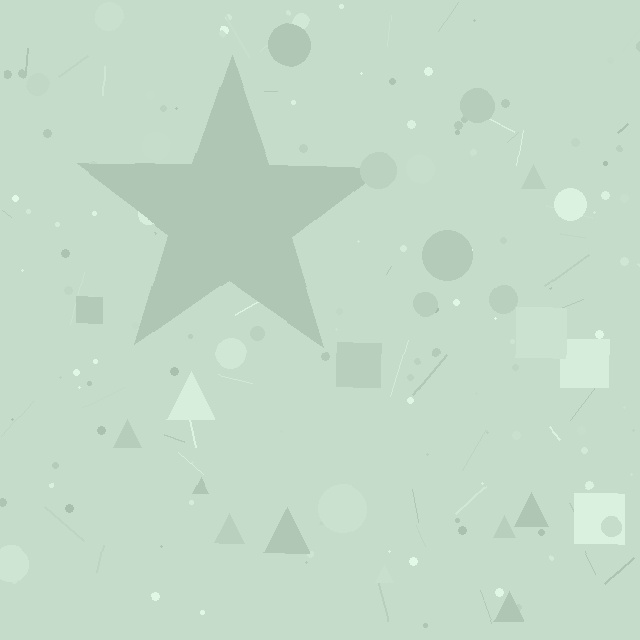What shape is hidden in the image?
A star is hidden in the image.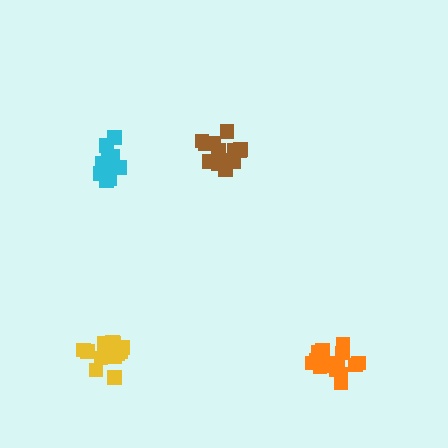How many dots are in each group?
Group 1: 16 dots, Group 2: 13 dots, Group 3: 15 dots, Group 4: 15 dots (59 total).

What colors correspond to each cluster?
The clusters are colored: yellow, brown, cyan, orange.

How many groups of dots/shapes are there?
There are 4 groups.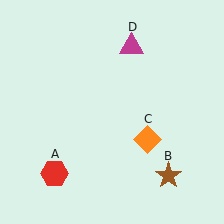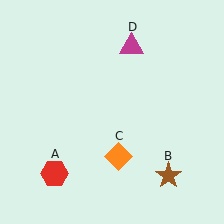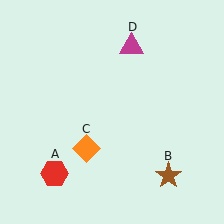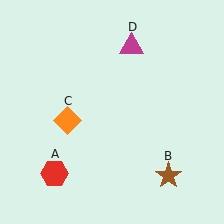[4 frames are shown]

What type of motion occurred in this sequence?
The orange diamond (object C) rotated clockwise around the center of the scene.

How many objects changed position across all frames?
1 object changed position: orange diamond (object C).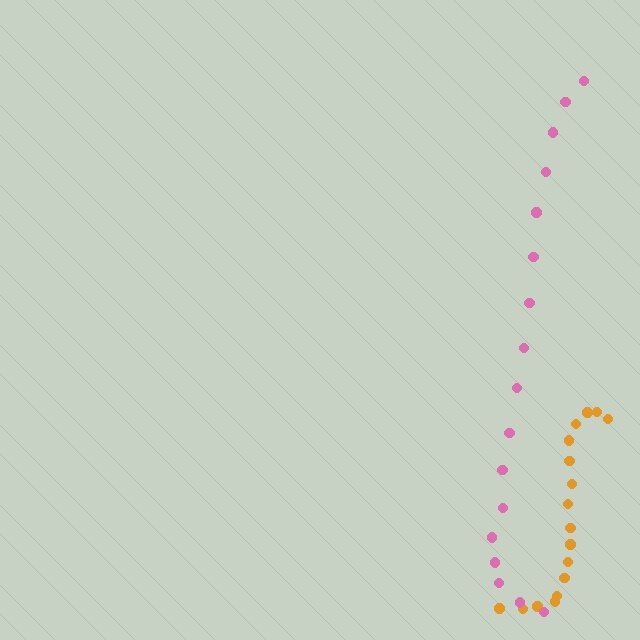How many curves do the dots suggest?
There are 2 distinct paths.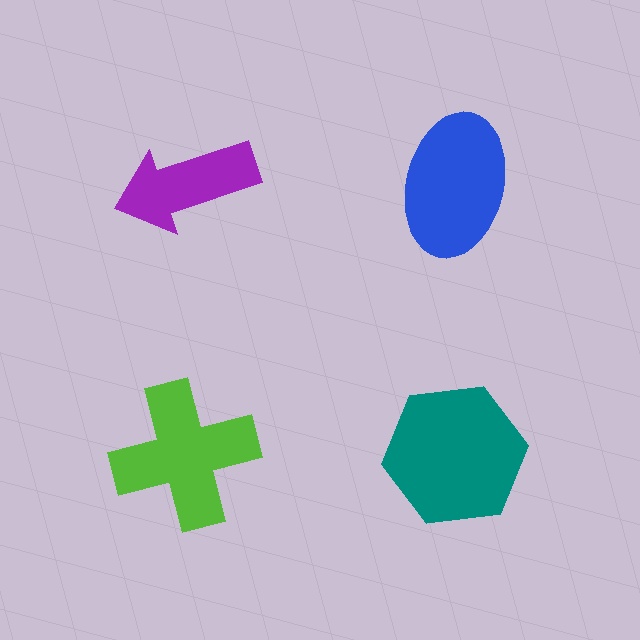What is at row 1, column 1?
A purple arrow.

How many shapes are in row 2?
2 shapes.